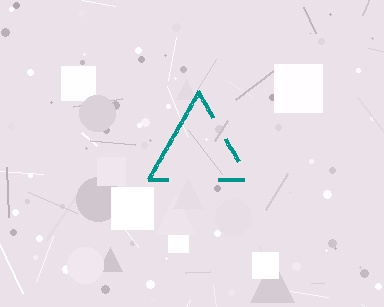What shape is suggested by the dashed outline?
The dashed outline suggests a triangle.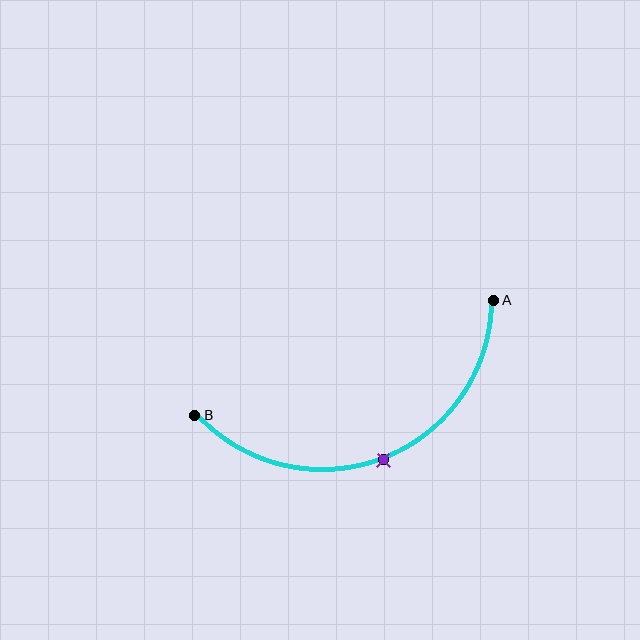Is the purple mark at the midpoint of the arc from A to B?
Yes. The purple mark lies on the arc at equal arc-length from both A and B — it is the arc midpoint.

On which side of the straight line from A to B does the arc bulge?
The arc bulges below the straight line connecting A and B.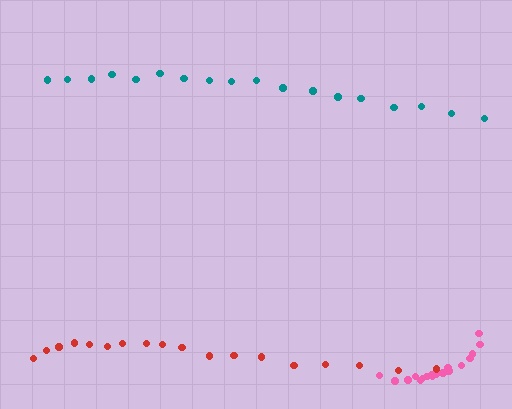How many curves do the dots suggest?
There are 3 distinct paths.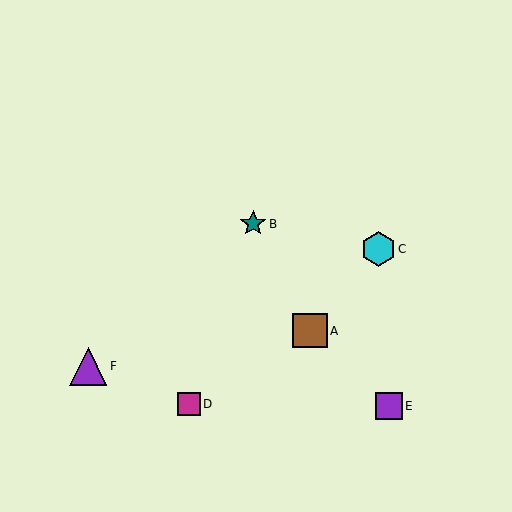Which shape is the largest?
The purple triangle (labeled F) is the largest.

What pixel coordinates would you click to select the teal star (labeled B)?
Click at (253, 224) to select the teal star B.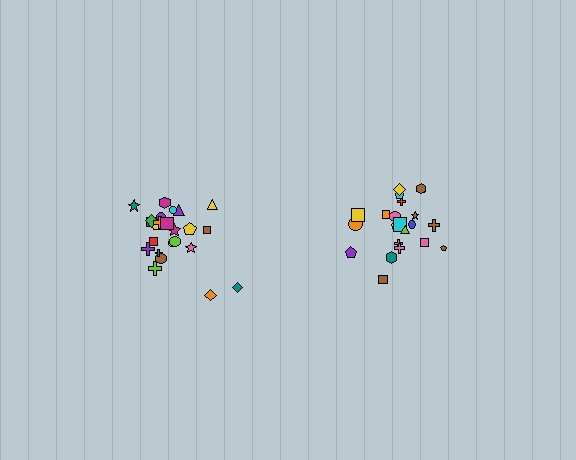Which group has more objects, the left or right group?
The left group.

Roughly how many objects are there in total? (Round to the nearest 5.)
Roughly 45 objects in total.